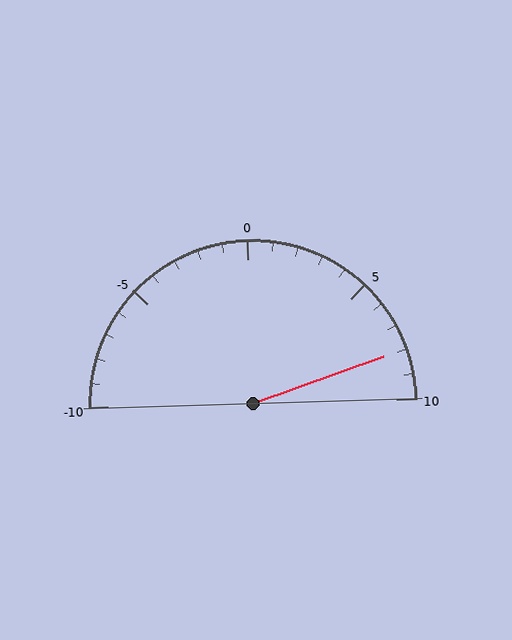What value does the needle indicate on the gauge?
The needle indicates approximately 8.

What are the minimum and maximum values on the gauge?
The gauge ranges from -10 to 10.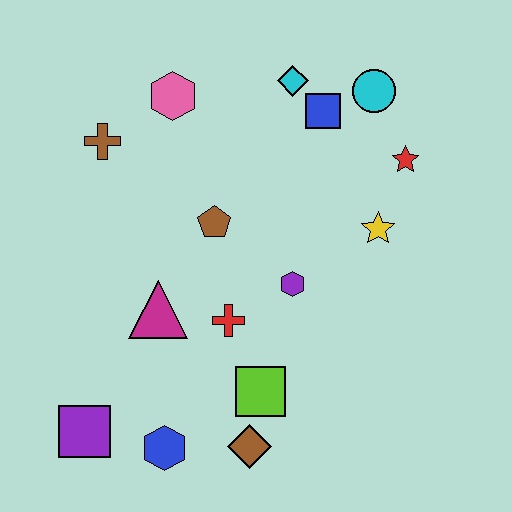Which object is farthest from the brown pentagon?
The purple square is farthest from the brown pentagon.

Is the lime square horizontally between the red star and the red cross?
Yes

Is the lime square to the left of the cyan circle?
Yes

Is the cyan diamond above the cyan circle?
Yes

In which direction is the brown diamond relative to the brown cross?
The brown diamond is below the brown cross.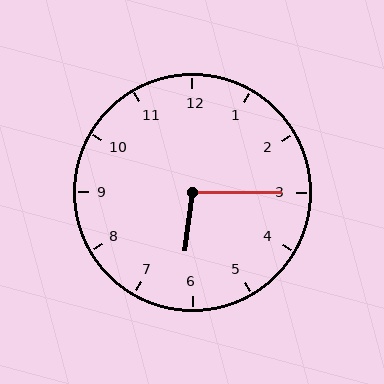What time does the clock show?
6:15.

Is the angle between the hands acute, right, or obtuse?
It is obtuse.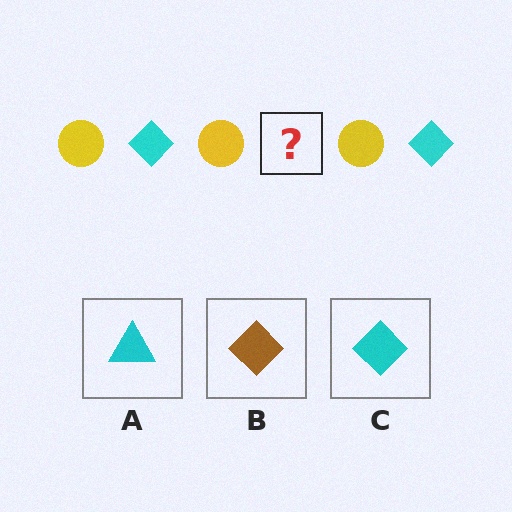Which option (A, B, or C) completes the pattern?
C.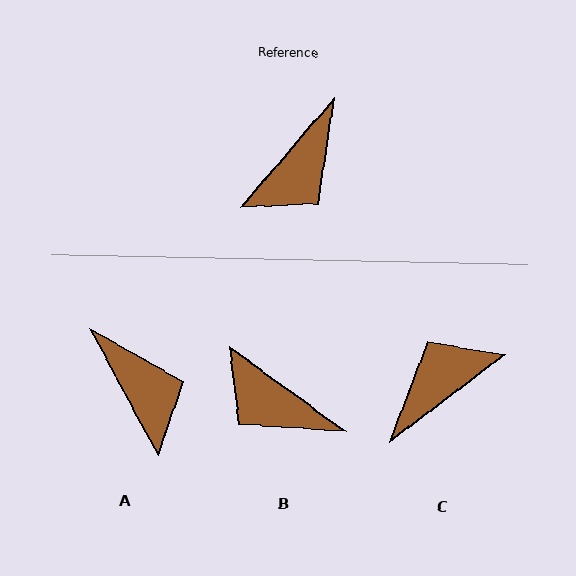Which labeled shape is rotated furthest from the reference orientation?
C, about 168 degrees away.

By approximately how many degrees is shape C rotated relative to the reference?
Approximately 168 degrees counter-clockwise.